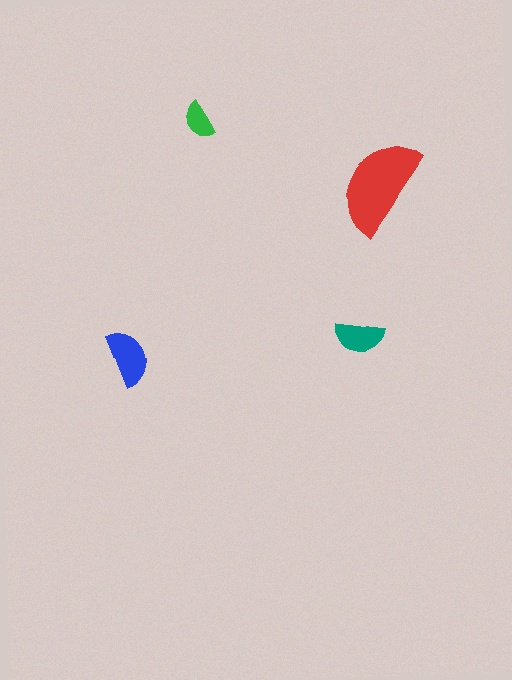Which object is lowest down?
The blue semicircle is bottommost.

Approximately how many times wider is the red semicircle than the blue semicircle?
About 1.5 times wider.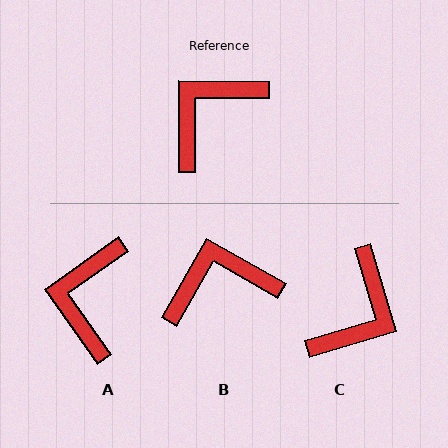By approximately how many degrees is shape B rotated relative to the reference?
Approximately 29 degrees clockwise.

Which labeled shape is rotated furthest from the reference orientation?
C, about 163 degrees away.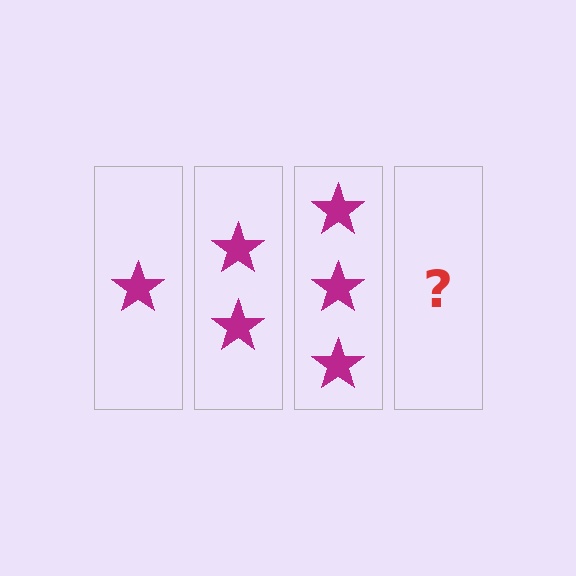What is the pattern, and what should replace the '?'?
The pattern is that each step adds one more star. The '?' should be 4 stars.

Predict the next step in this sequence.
The next step is 4 stars.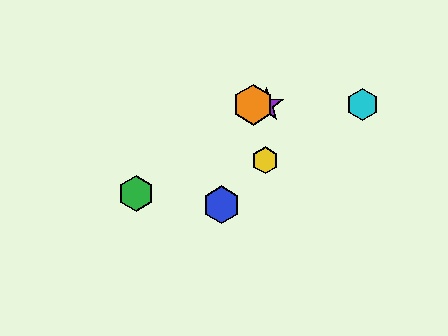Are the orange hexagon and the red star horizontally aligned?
Yes, both are at y≈105.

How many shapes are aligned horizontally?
4 shapes (the red star, the purple star, the orange hexagon, the cyan hexagon) are aligned horizontally.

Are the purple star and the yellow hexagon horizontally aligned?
No, the purple star is at y≈105 and the yellow hexagon is at y≈160.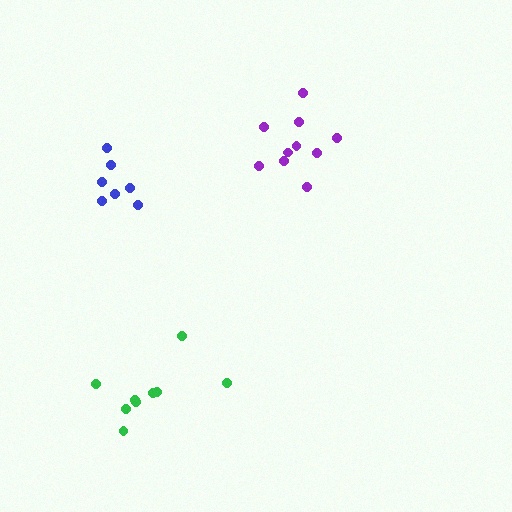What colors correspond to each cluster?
The clusters are colored: blue, green, purple.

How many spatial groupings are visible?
There are 3 spatial groupings.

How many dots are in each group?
Group 1: 7 dots, Group 2: 9 dots, Group 3: 10 dots (26 total).